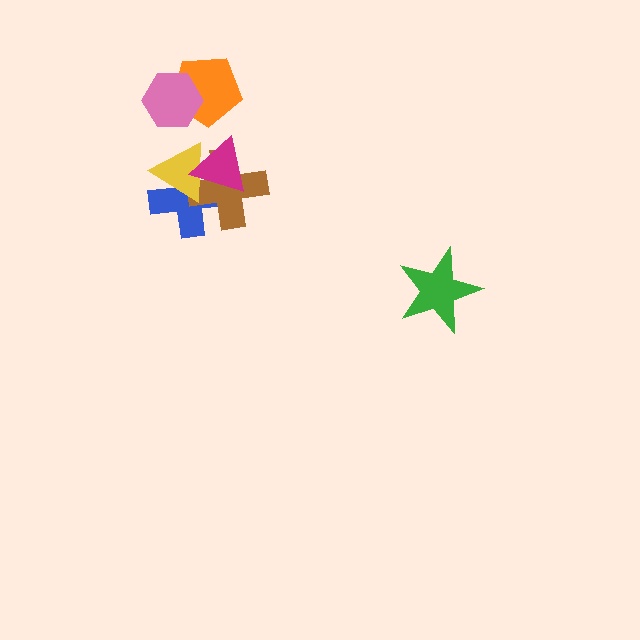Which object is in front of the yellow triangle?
The magenta triangle is in front of the yellow triangle.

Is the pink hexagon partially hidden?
No, no other shape covers it.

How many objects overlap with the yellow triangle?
3 objects overlap with the yellow triangle.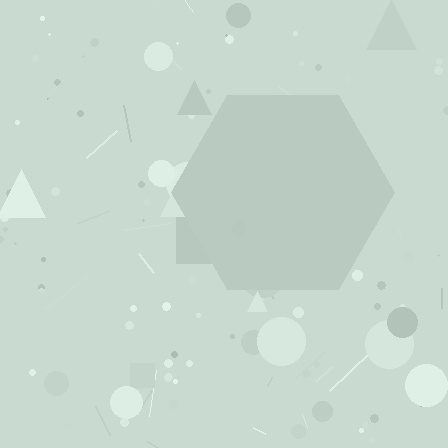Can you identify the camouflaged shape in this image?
The camouflaged shape is a hexagon.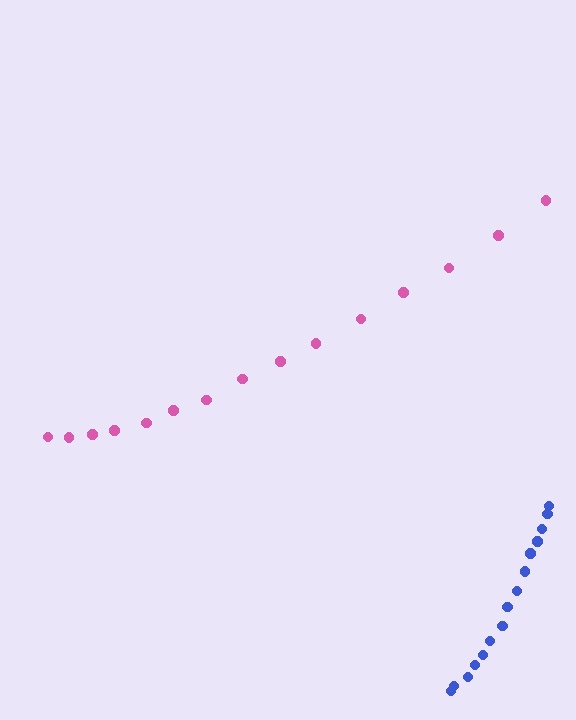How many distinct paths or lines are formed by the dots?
There are 2 distinct paths.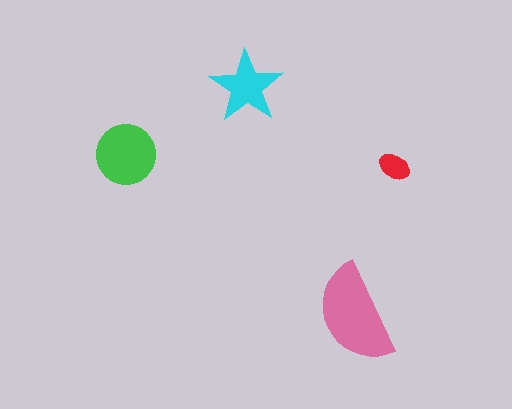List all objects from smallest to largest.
The red ellipse, the cyan star, the green circle, the pink semicircle.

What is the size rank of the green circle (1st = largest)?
2nd.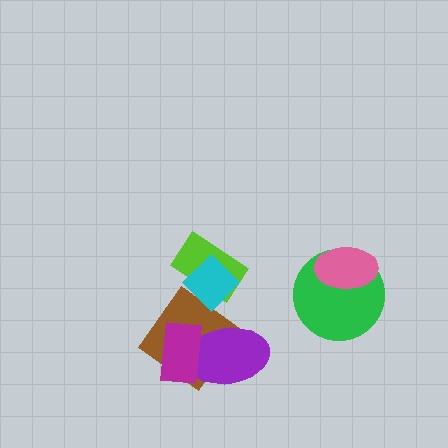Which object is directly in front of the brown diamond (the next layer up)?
The purple ellipse is directly in front of the brown diamond.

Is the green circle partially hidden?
Yes, it is partially covered by another shape.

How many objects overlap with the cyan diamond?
1 object overlaps with the cyan diamond.